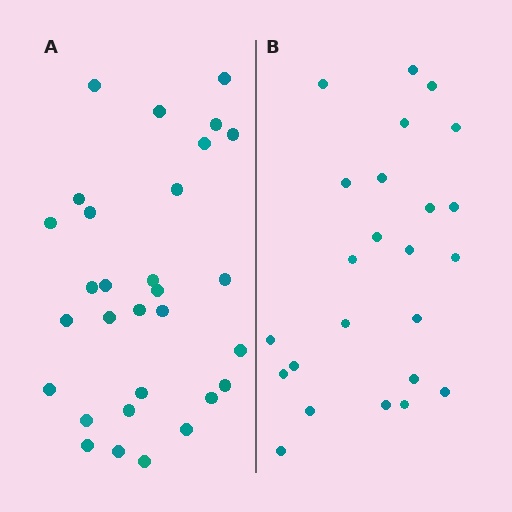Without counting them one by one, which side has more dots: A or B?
Region A (the left region) has more dots.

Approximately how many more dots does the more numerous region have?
Region A has about 6 more dots than region B.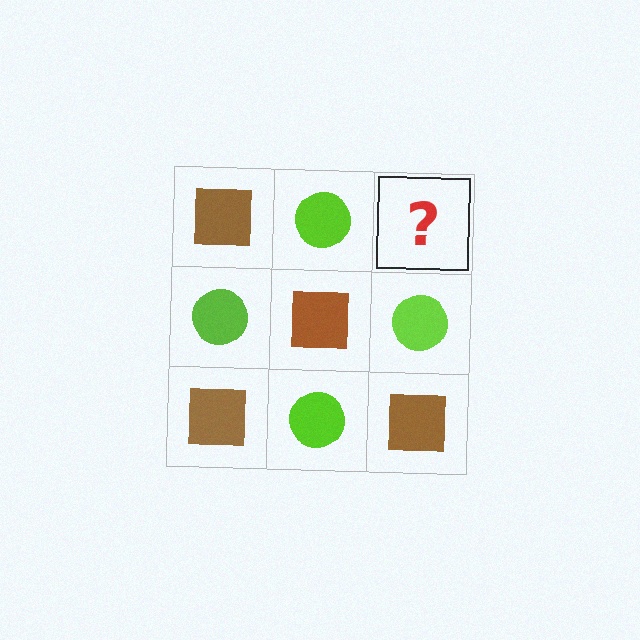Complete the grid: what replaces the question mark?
The question mark should be replaced with a brown square.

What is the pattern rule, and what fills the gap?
The rule is that it alternates brown square and lime circle in a checkerboard pattern. The gap should be filled with a brown square.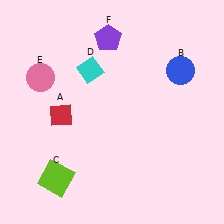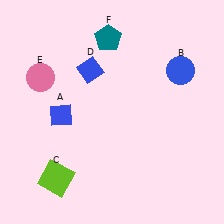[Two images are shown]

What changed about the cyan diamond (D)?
In Image 1, D is cyan. In Image 2, it changed to blue.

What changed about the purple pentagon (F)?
In Image 1, F is purple. In Image 2, it changed to teal.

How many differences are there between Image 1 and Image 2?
There are 3 differences between the two images.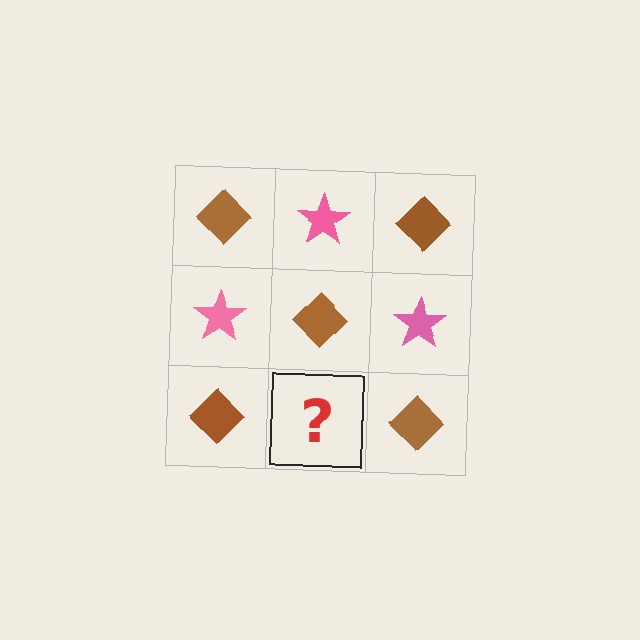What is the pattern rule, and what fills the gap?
The rule is that it alternates brown diamond and pink star in a checkerboard pattern. The gap should be filled with a pink star.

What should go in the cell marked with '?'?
The missing cell should contain a pink star.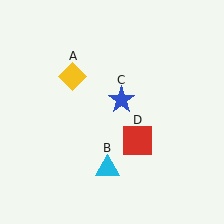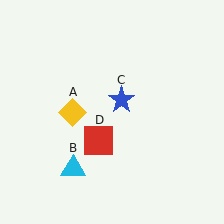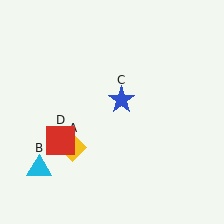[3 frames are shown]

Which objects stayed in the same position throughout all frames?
Blue star (object C) remained stationary.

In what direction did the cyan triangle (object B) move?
The cyan triangle (object B) moved left.